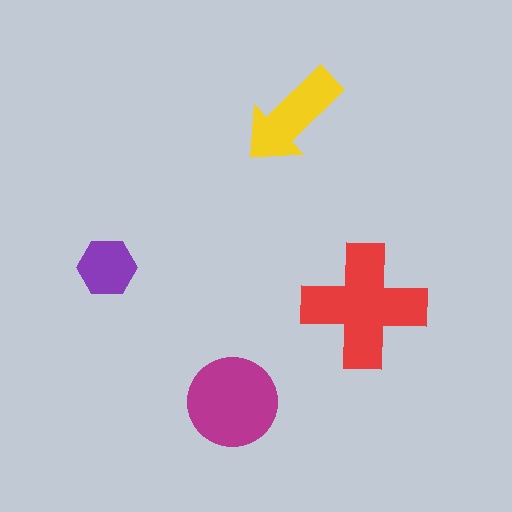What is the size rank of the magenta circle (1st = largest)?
2nd.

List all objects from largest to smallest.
The red cross, the magenta circle, the yellow arrow, the purple hexagon.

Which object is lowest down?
The magenta circle is bottommost.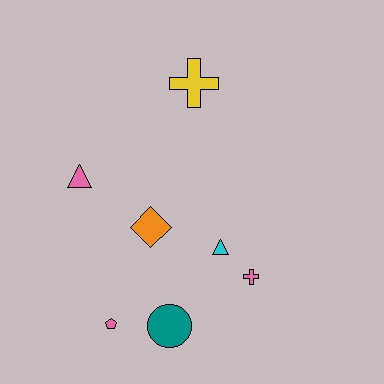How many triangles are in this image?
There are 2 triangles.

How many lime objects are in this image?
There are no lime objects.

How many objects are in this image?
There are 7 objects.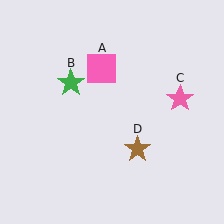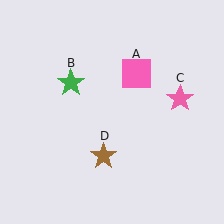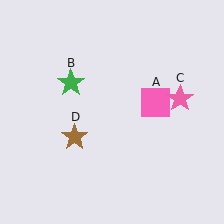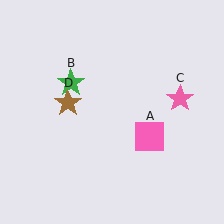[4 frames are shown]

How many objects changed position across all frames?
2 objects changed position: pink square (object A), brown star (object D).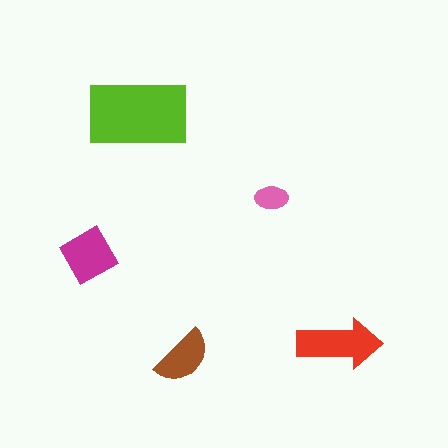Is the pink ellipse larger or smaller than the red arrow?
Smaller.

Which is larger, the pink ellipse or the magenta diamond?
The magenta diamond.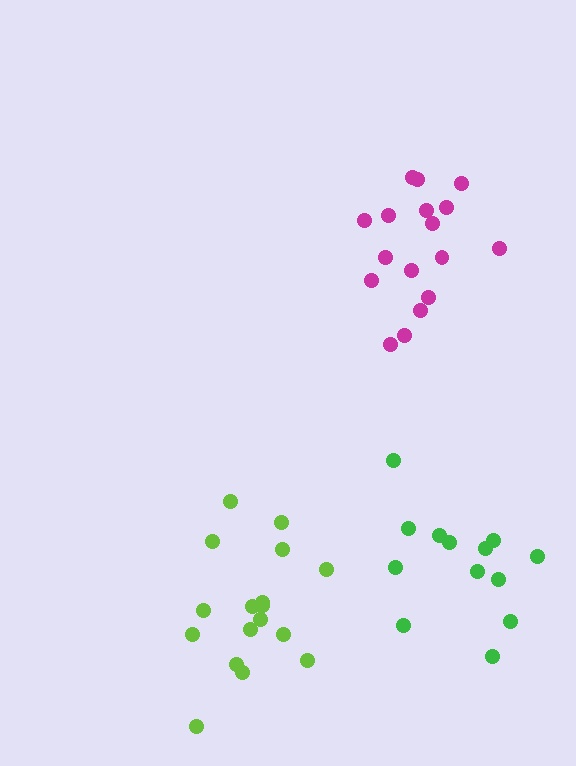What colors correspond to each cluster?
The clusters are colored: magenta, lime, green.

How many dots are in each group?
Group 1: 17 dots, Group 2: 17 dots, Group 3: 13 dots (47 total).